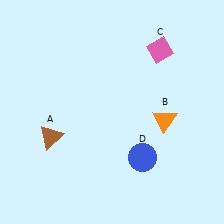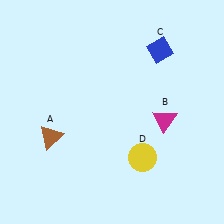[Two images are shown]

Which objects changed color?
B changed from orange to magenta. C changed from pink to blue. D changed from blue to yellow.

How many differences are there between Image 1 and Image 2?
There are 3 differences between the two images.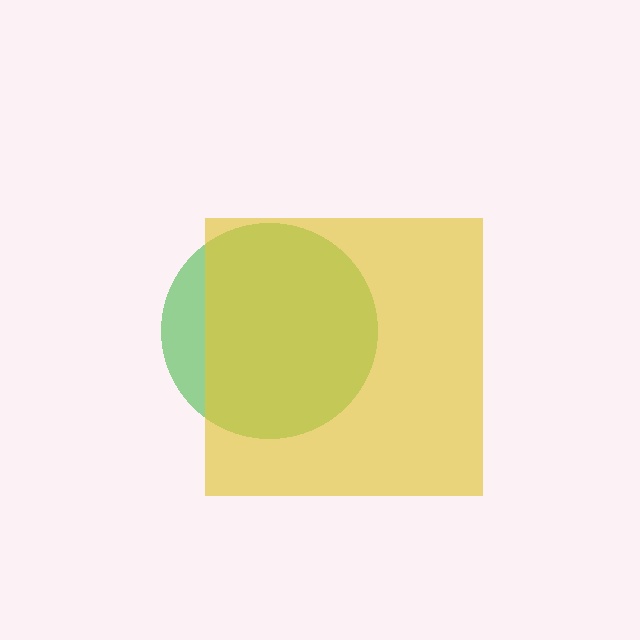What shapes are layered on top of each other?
The layered shapes are: a green circle, a yellow square.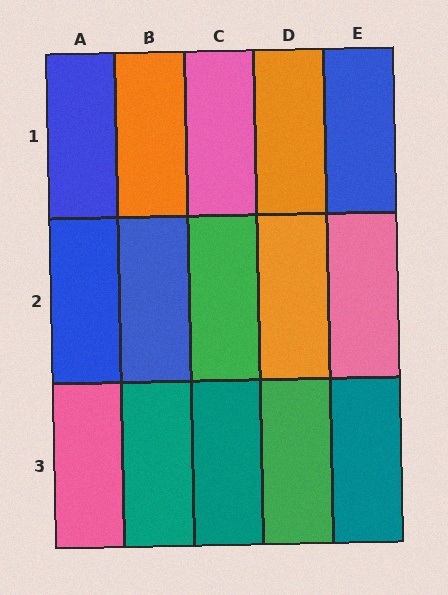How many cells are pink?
3 cells are pink.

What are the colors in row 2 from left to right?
Blue, blue, green, orange, pink.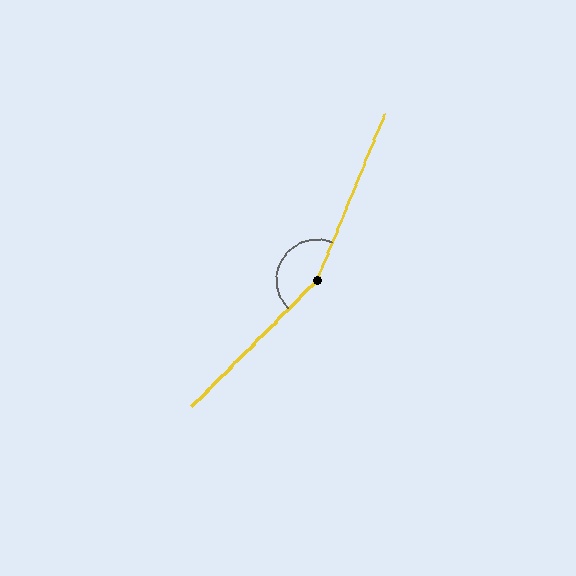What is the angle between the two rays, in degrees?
Approximately 157 degrees.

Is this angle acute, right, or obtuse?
It is obtuse.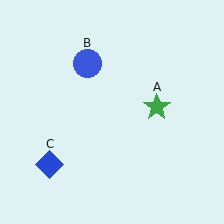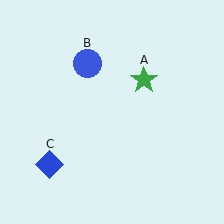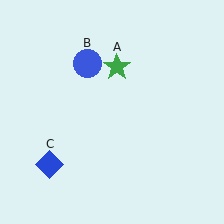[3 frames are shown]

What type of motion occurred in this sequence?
The green star (object A) rotated counterclockwise around the center of the scene.